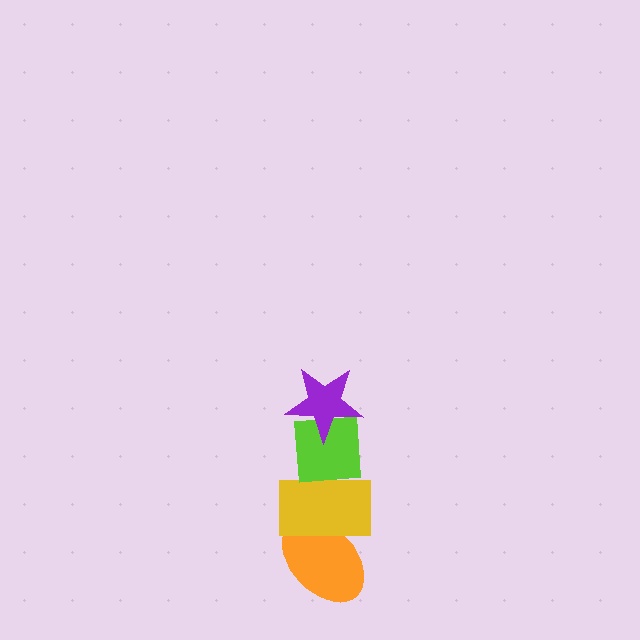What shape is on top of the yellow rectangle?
The lime square is on top of the yellow rectangle.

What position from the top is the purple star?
The purple star is 1st from the top.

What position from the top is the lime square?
The lime square is 2nd from the top.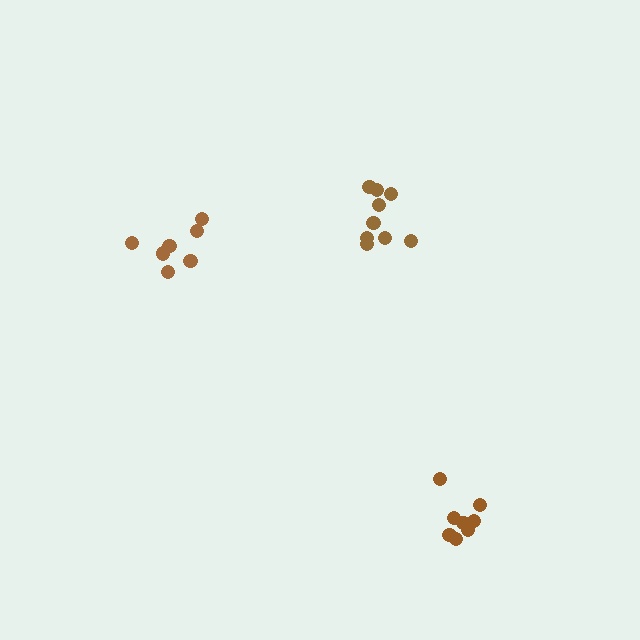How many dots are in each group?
Group 1: 8 dots, Group 2: 9 dots, Group 3: 7 dots (24 total).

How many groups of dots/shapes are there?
There are 3 groups.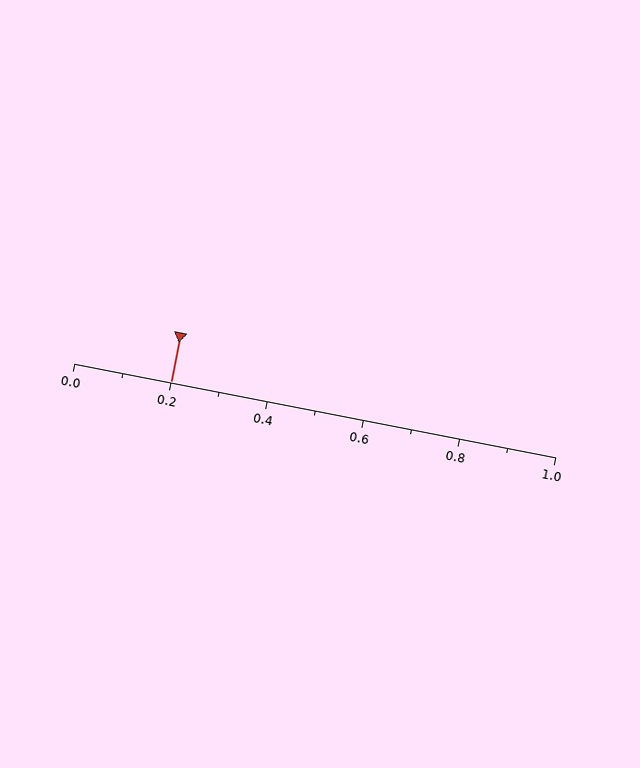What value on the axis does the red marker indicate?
The marker indicates approximately 0.2.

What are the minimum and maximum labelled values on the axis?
The axis runs from 0.0 to 1.0.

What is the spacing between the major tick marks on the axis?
The major ticks are spaced 0.2 apart.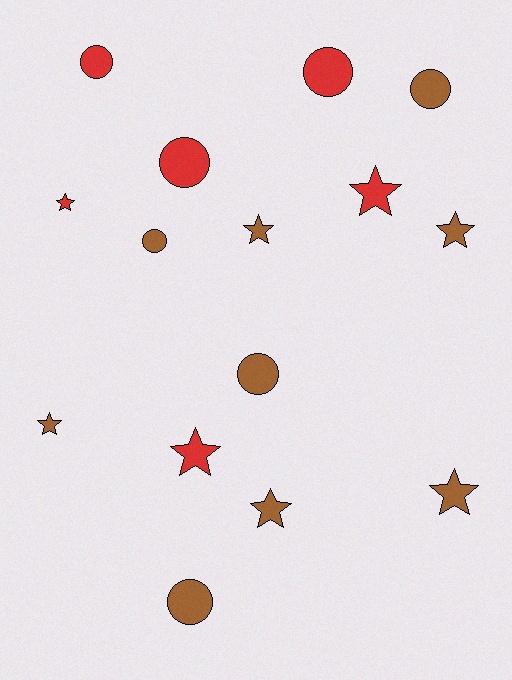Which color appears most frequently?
Brown, with 9 objects.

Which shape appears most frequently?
Star, with 8 objects.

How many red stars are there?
There are 3 red stars.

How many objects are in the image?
There are 15 objects.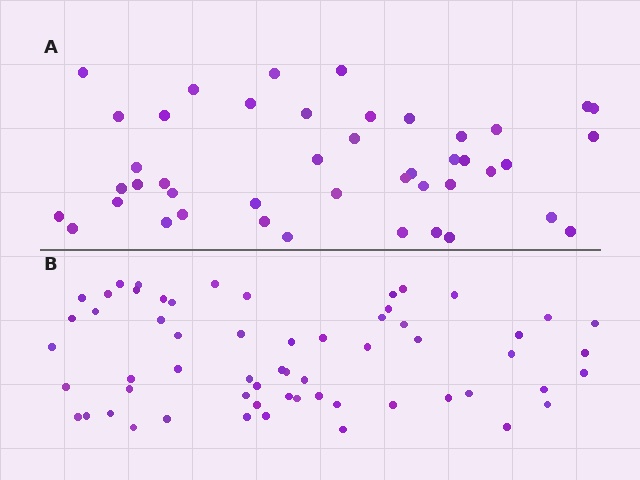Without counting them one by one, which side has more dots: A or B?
Region B (the bottom region) has more dots.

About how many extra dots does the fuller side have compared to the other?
Region B has approximately 15 more dots than region A.